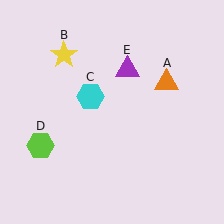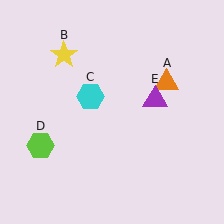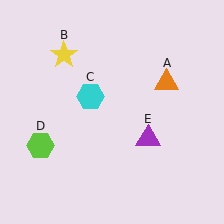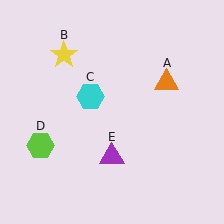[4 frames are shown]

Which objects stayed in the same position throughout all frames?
Orange triangle (object A) and yellow star (object B) and cyan hexagon (object C) and lime hexagon (object D) remained stationary.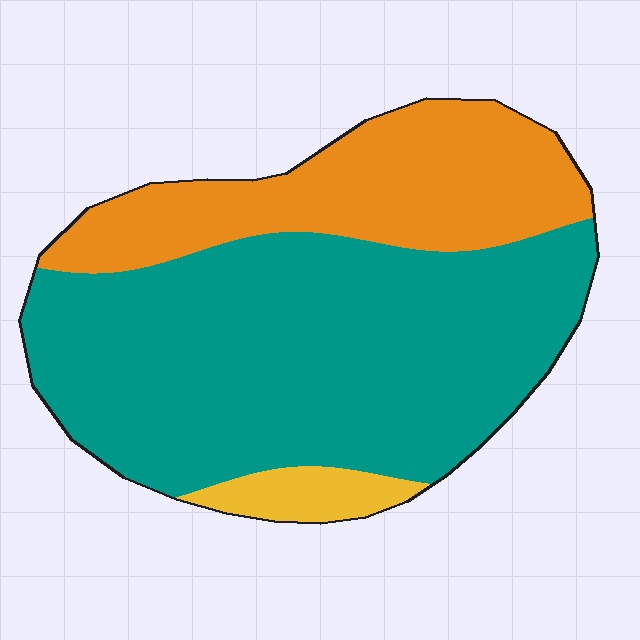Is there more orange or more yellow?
Orange.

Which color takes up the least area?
Yellow, at roughly 5%.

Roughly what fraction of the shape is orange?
Orange covers roughly 30% of the shape.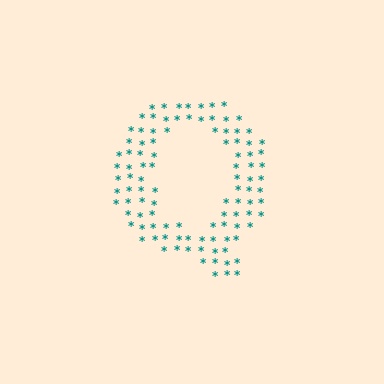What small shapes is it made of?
It is made of small asterisks.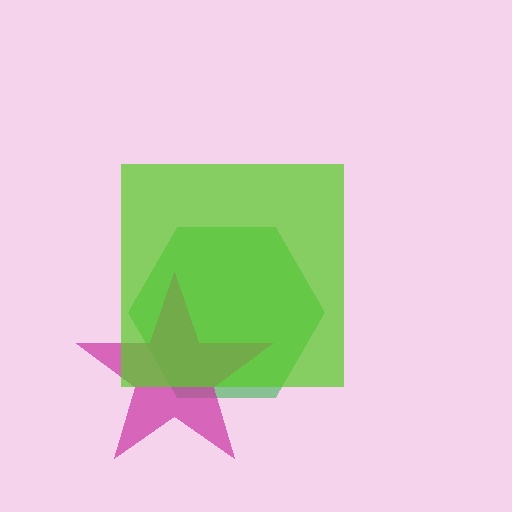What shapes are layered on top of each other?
The layered shapes are: a green hexagon, a magenta star, a lime square.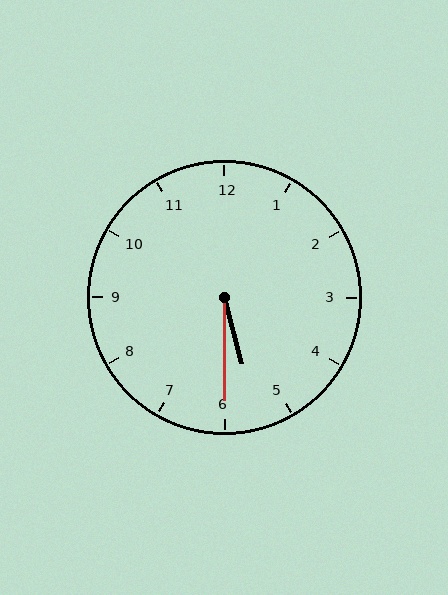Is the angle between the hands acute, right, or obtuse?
It is acute.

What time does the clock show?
5:30.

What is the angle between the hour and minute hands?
Approximately 15 degrees.